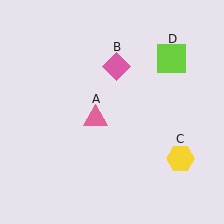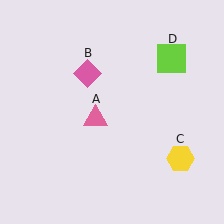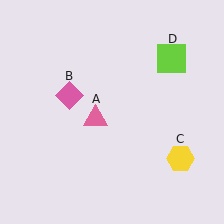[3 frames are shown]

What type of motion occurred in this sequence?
The pink diamond (object B) rotated counterclockwise around the center of the scene.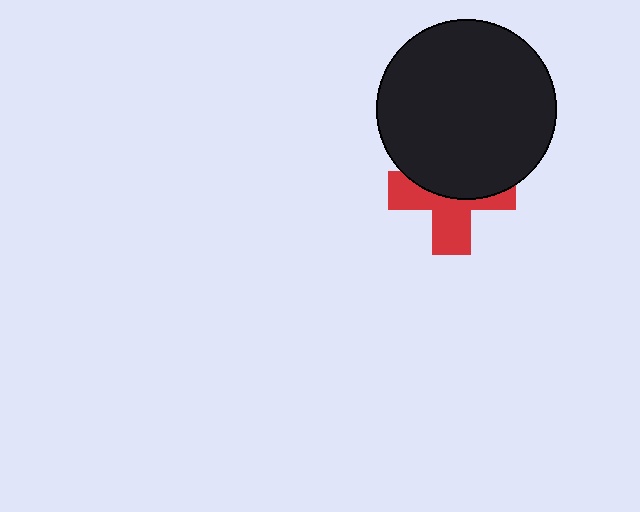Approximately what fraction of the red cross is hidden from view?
Roughly 50% of the red cross is hidden behind the black circle.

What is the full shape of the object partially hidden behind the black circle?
The partially hidden object is a red cross.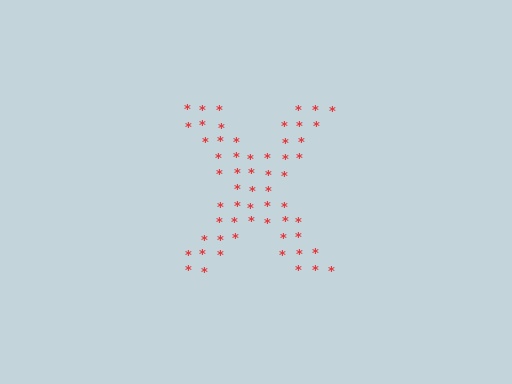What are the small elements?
The small elements are asterisks.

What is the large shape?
The large shape is the letter X.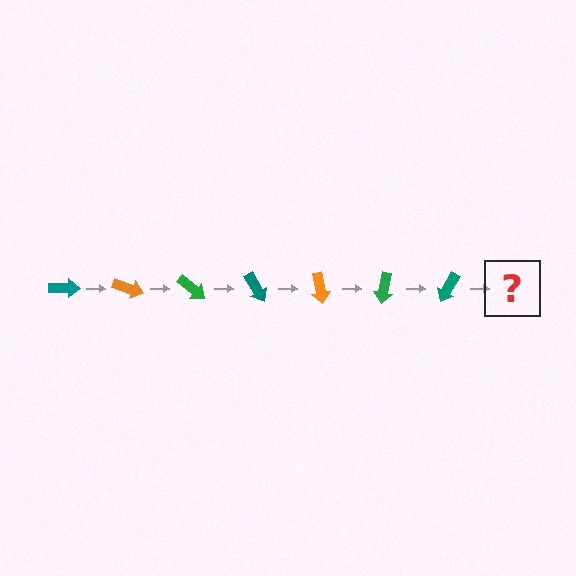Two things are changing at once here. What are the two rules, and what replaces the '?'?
The two rules are that it rotates 20 degrees each step and the color cycles through teal, orange, and green. The '?' should be an orange arrow, rotated 140 degrees from the start.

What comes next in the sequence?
The next element should be an orange arrow, rotated 140 degrees from the start.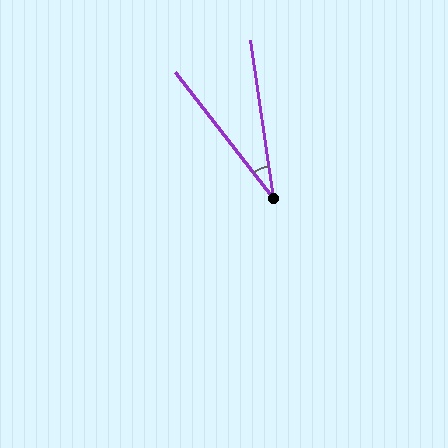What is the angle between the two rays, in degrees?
Approximately 30 degrees.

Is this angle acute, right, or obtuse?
It is acute.